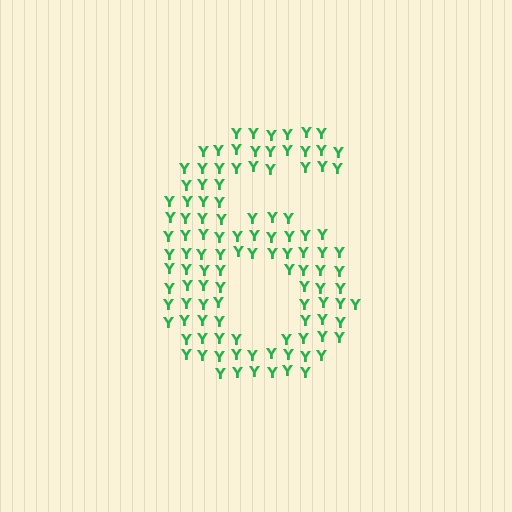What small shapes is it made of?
It is made of small letter Y's.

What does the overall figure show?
The overall figure shows the digit 6.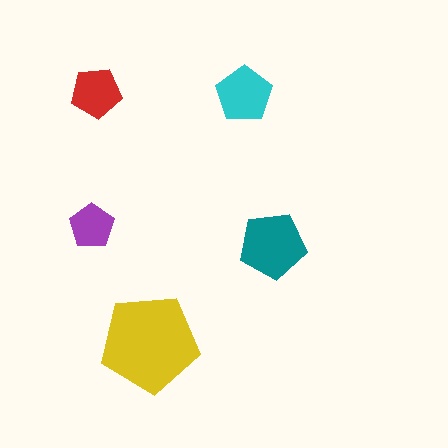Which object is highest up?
The red pentagon is topmost.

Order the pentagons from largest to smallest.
the yellow one, the teal one, the cyan one, the red one, the purple one.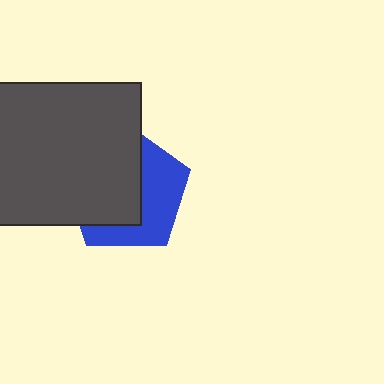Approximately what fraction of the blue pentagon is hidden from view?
Roughly 55% of the blue pentagon is hidden behind the dark gray rectangle.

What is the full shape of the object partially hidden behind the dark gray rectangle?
The partially hidden object is a blue pentagon.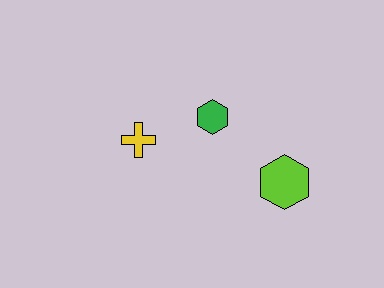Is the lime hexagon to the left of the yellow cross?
No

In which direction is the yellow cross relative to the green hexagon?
The yellow cross is to the left of the green hexagon.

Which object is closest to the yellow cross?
The green hexagon is closest to the yellow cross.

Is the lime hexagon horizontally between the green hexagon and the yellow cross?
No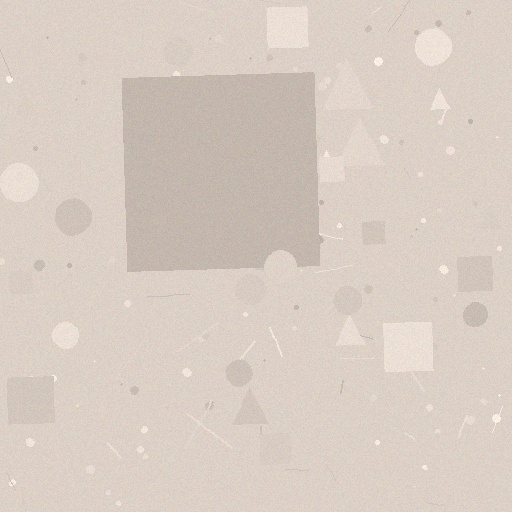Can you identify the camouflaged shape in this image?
The camouflaged shape is a square.